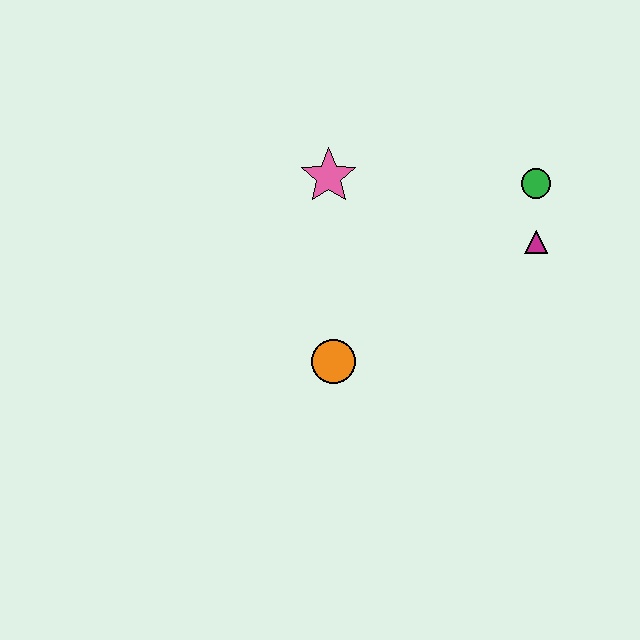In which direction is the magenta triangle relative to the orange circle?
The magenta triangle is to the right of the orange circle.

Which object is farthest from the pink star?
The magenta triangle is farthest from the pink star.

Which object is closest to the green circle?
The magenta triangle is closest to the green circle.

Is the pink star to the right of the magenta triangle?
No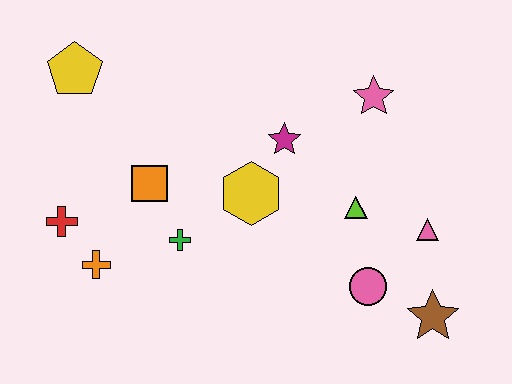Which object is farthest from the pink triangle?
The yellow pentagon is farthest from the pink triangle.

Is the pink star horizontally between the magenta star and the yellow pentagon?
No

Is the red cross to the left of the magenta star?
Yes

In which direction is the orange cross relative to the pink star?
The orange cross is to the left of the pink star.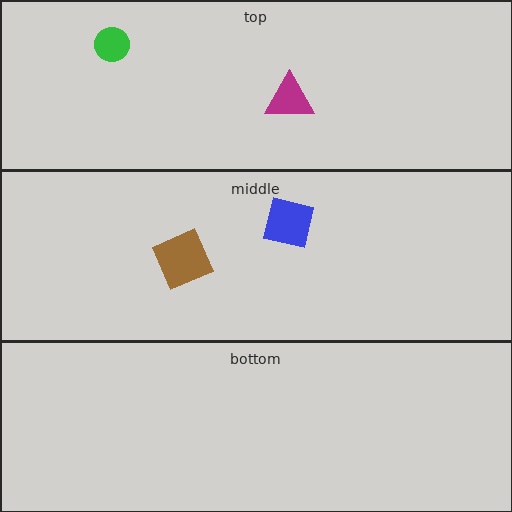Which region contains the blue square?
The middle region.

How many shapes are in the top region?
2.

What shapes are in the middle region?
The brown square, the blue square.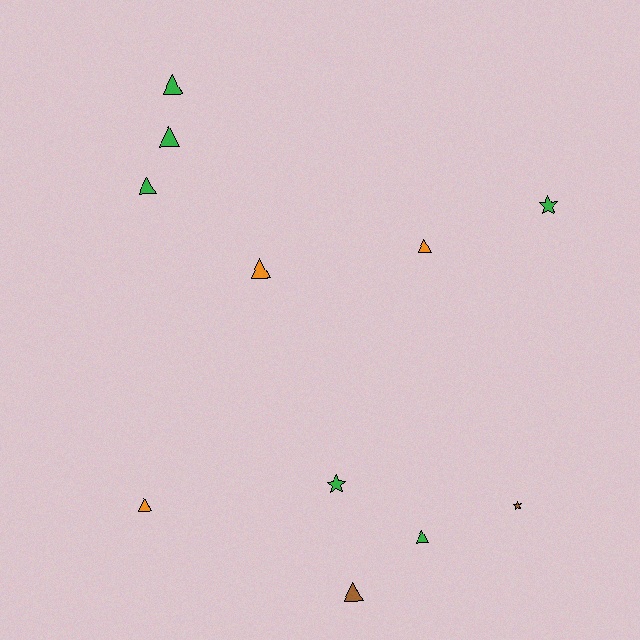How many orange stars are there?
There are no orange stars.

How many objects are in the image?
There are 11 objects.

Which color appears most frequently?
Green, with 6 objects.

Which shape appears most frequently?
Triangle, with 8 objects.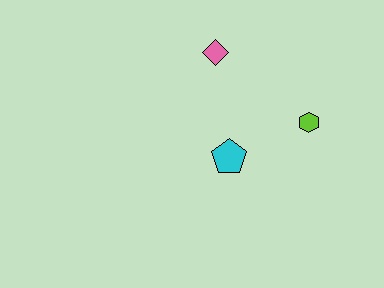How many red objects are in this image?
There are no red objects.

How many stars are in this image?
There are no stars.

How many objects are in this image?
There are 3 objects.